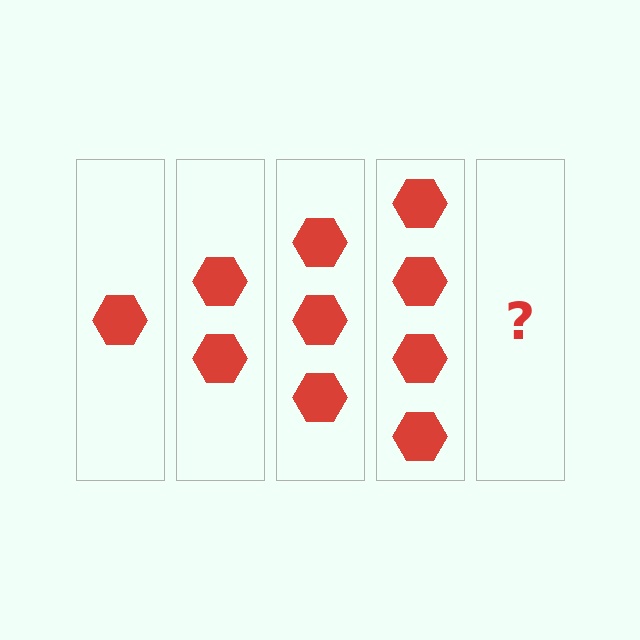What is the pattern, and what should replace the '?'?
The pattern is that each step adds one more hexagon. The '?' should be 5 hexagons.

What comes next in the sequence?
The next element should be 5 hexagons.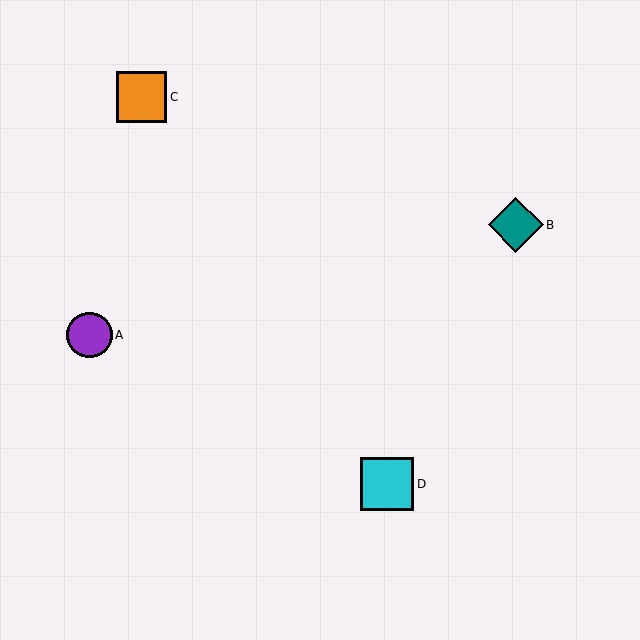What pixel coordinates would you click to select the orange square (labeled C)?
Click at (141, 97) to select the orange square C.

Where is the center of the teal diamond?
The center of the teal diamond is at (516, 225).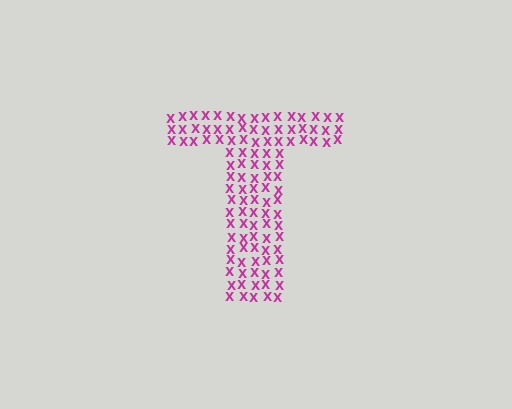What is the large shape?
The large shape is the letter T.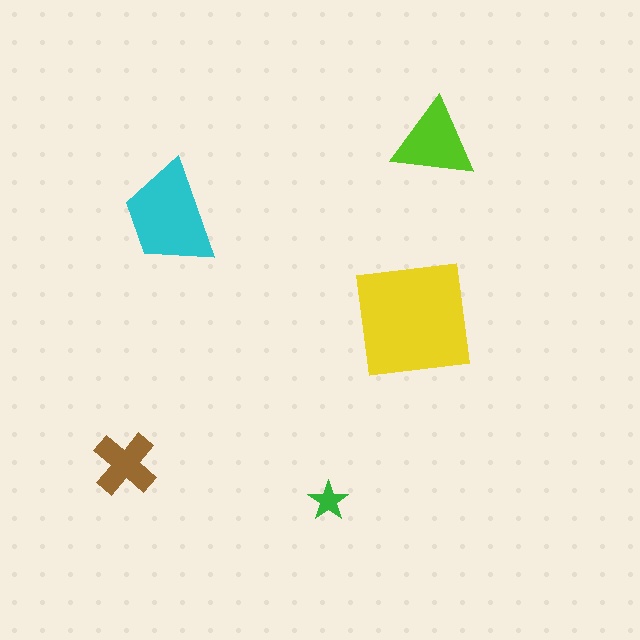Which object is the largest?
The yellow square.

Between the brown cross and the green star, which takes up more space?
The brown cross.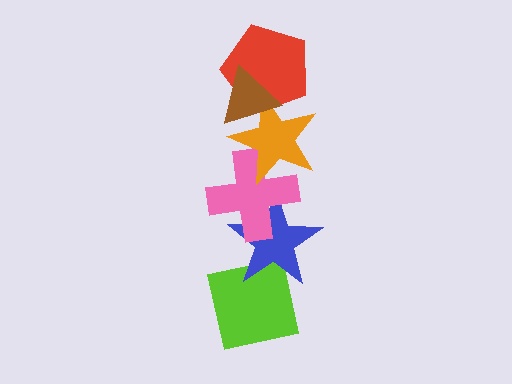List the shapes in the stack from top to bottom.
From top to bottom: the brown triangle, the red pentagon, the orange star, the pink cross, the blue star, the lime square.